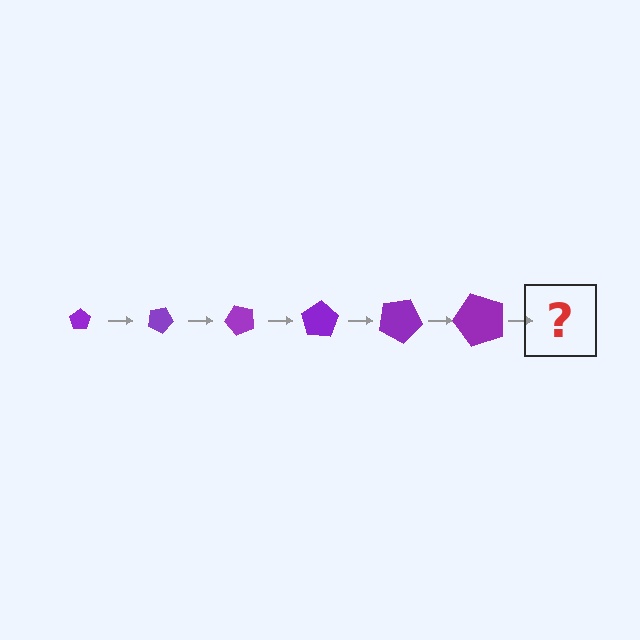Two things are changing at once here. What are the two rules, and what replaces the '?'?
The two rules are that the pentagon grows larger each step and it rotates 25 degrees each step. The '?' should be a pentagon, larger than the previous one and rotated 150 degrees from the start.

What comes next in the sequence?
The next element should be a pentagon, larger than the previous one and rotated 150 degrees from the start.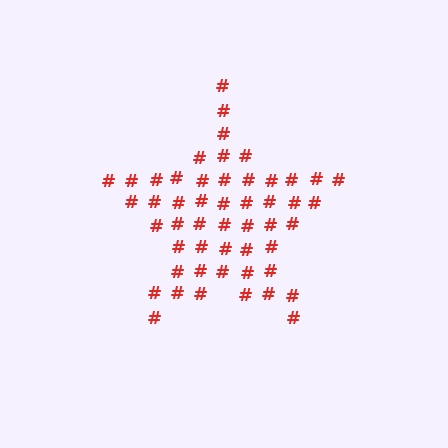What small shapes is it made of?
It is made of small hash symbols.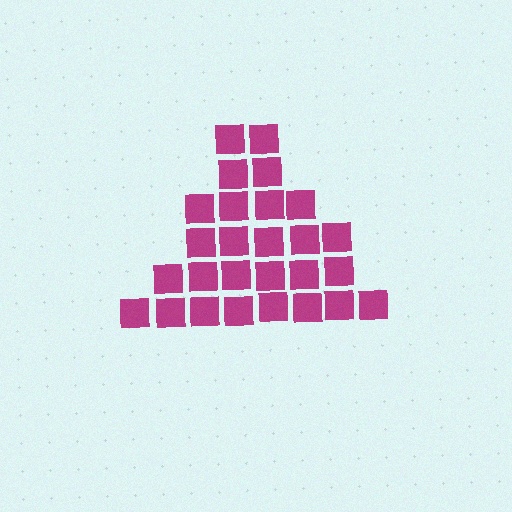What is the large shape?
The large shape is a triangle.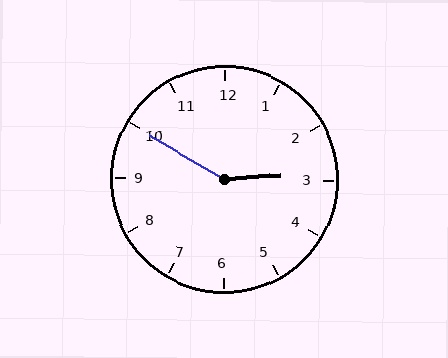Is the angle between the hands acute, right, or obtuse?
It is obtuse.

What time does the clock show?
2:50.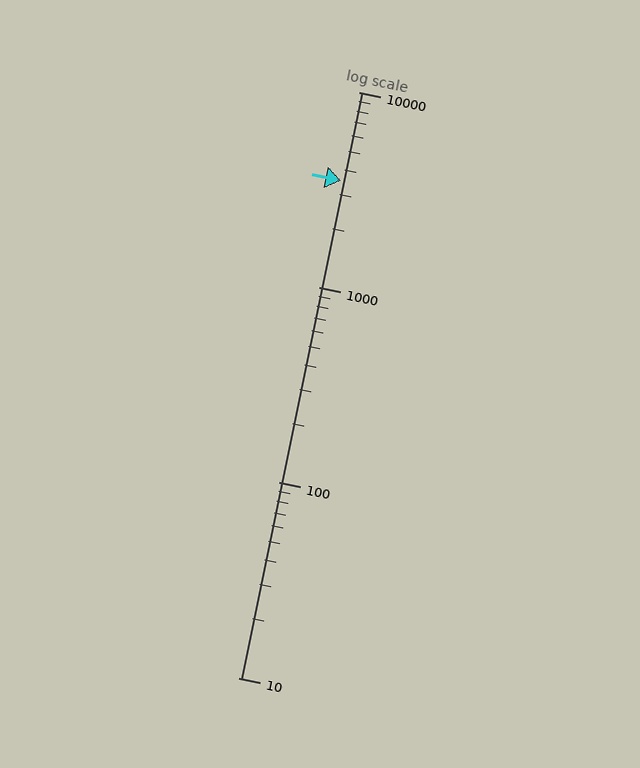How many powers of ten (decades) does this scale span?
The scale spans 3 decades, from 10 to 10000.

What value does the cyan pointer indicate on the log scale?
The pointer indicates approximately 3500.